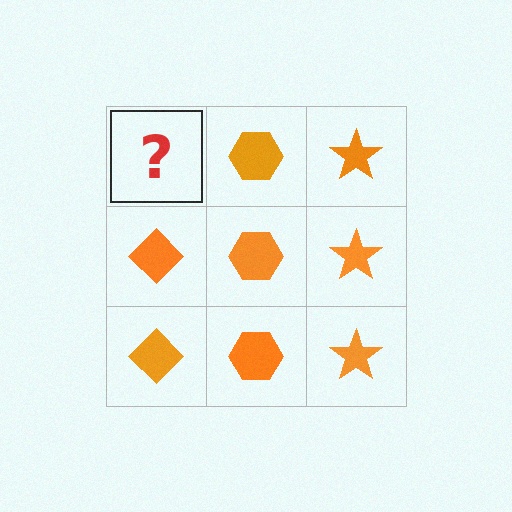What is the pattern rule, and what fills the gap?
The rule is that each column has a consistent shape. The gap should be filled with an orange diamond.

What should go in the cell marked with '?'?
The missing cell should contain an orange diamond.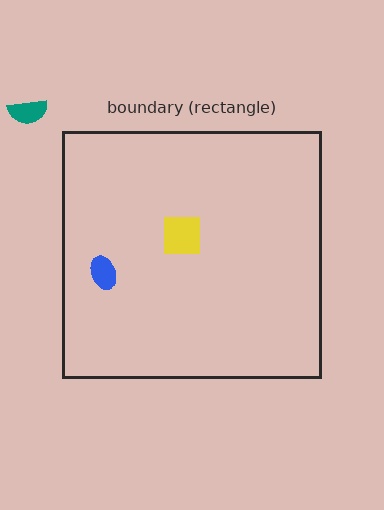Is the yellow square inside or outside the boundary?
Inside.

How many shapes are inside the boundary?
2 inside, 1 outside.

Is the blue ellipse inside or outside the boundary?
Inside.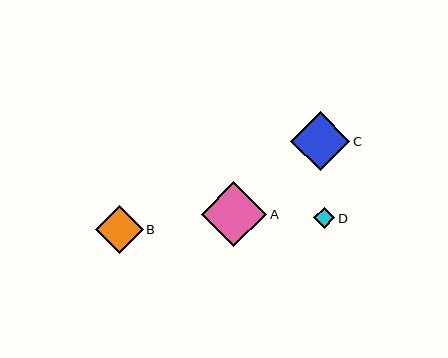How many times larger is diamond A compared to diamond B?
Diamond A is approximately 1.4 times the size of diamond B.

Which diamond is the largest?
Diamond A is the largest with a size of approximately 65 pixels.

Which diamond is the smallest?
Diamond D is the smallest with a size of approximately 21 pixels.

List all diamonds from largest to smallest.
From largest to smallest: A, C, B, D.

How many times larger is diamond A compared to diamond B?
Diamond A is approximately 1.4 times the size of diamond B.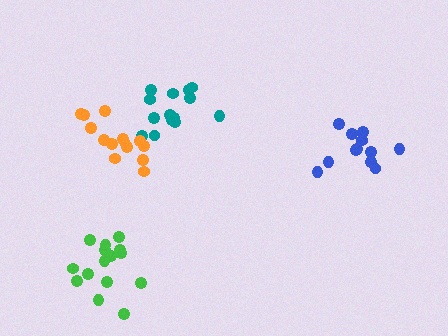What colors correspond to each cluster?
The clusters are colored: blue, green, teal, orange.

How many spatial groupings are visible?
There are 4 spatial groupings.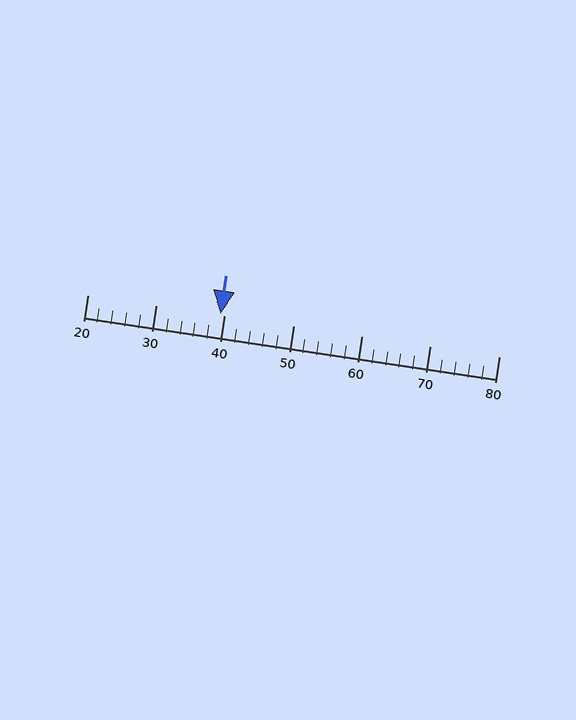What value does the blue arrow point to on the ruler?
The blue arrow points to approximately 39.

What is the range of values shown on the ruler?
The ruler shows values from 20 to 80.